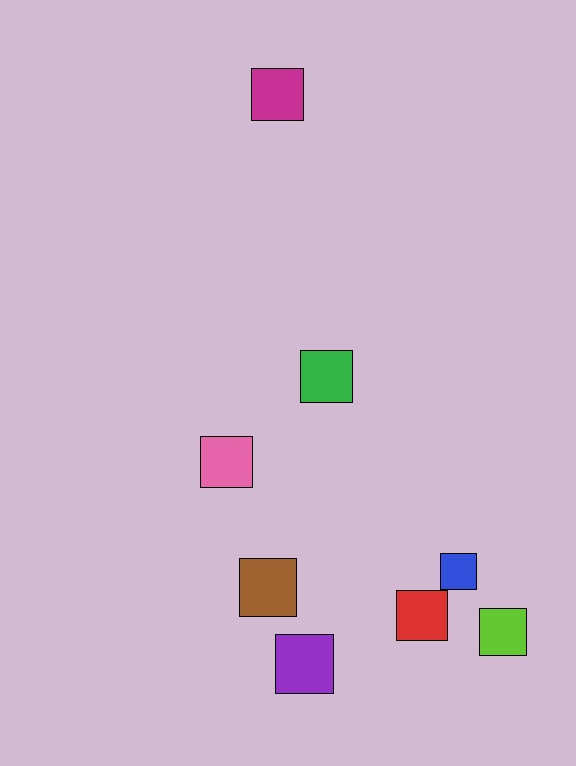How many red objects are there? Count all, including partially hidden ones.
There is 1 red object.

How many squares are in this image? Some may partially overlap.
There are 8 squares.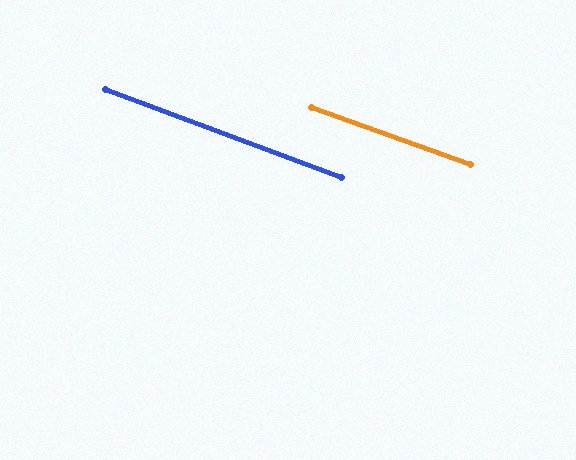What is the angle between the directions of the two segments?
Approximately 1 degree.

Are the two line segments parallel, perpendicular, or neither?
Parallel — their directions differ by only 1.1°.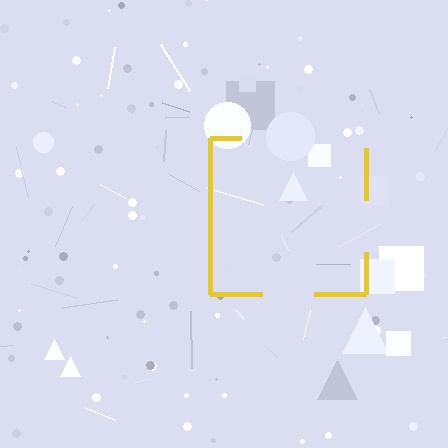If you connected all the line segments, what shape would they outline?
They would outline a square.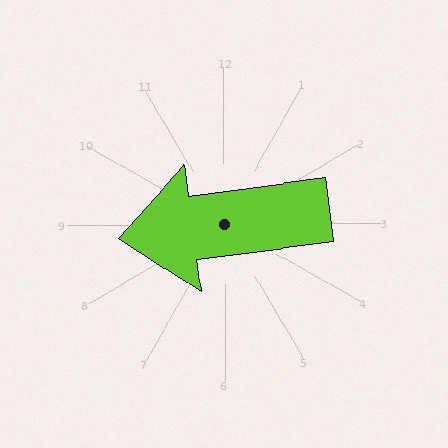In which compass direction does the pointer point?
West.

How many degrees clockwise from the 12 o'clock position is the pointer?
Approximately 263 degrees.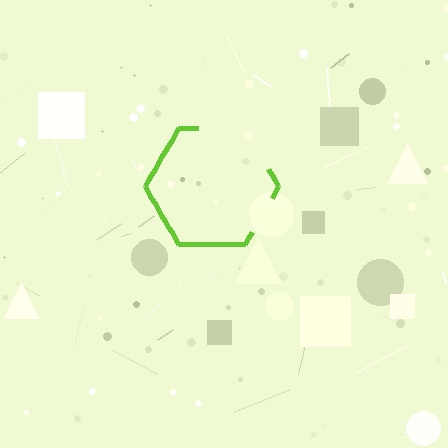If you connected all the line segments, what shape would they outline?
They would outline a hexagon.